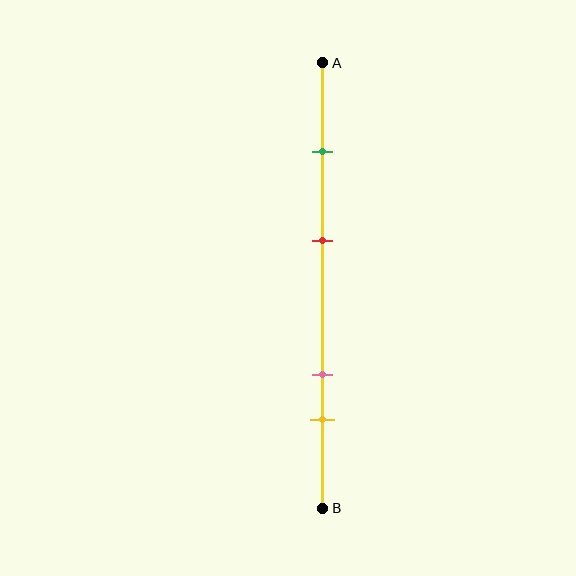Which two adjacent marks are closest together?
The pink and yellow marks are the closest adjacent pair.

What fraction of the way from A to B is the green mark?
The green mark is approximately 20% (0.2) of the way from A to B.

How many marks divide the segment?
There are 4 marks dividing the segment.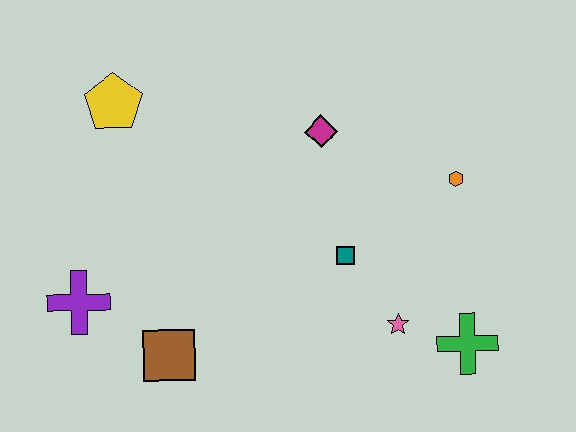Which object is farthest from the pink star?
The yellow pentagon is farthest from the pink star.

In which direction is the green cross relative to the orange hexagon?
The green cross is below the orange hexagon.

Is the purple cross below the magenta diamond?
Yes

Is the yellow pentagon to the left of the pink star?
Yes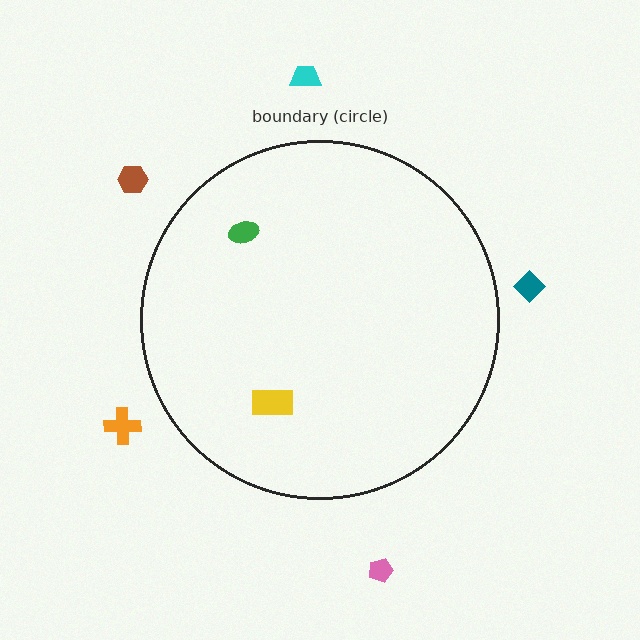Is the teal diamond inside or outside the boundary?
Outside.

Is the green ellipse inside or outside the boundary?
Inside.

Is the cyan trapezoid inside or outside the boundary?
Outside.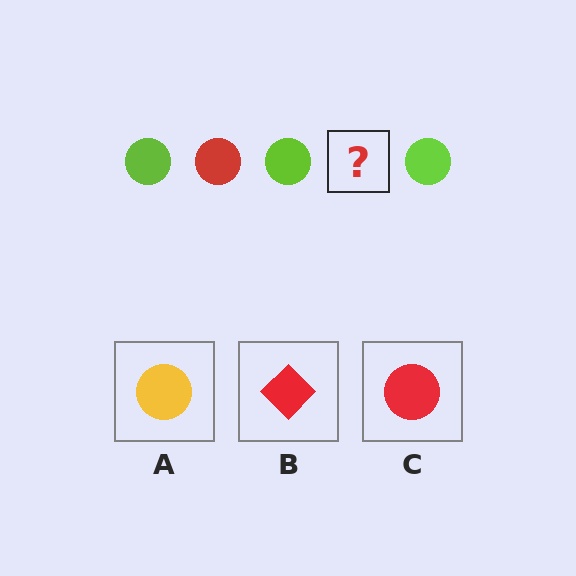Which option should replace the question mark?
Option C.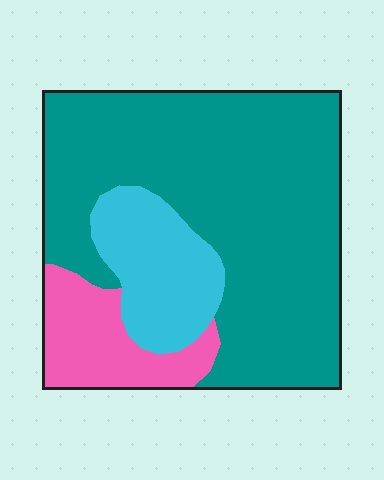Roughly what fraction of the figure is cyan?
Cyan takes up about one sixth (1/6) of the figure.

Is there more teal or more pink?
Teal.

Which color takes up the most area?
Teal, at roughly 70%.